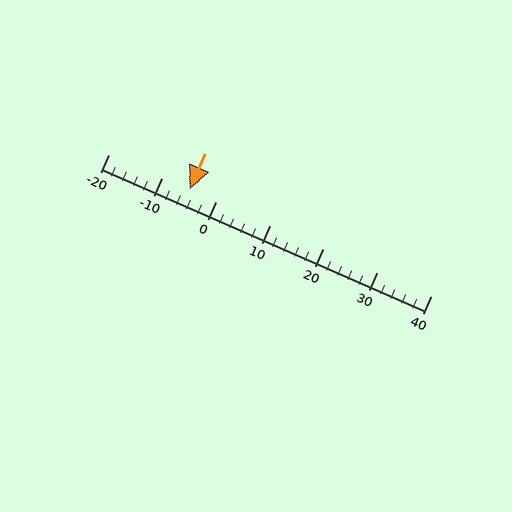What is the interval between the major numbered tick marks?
The major tick marks are spaced 10 units apart.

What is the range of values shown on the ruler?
The ruler shows values from -20 to 40.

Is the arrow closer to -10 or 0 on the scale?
The arrow is closer to 0.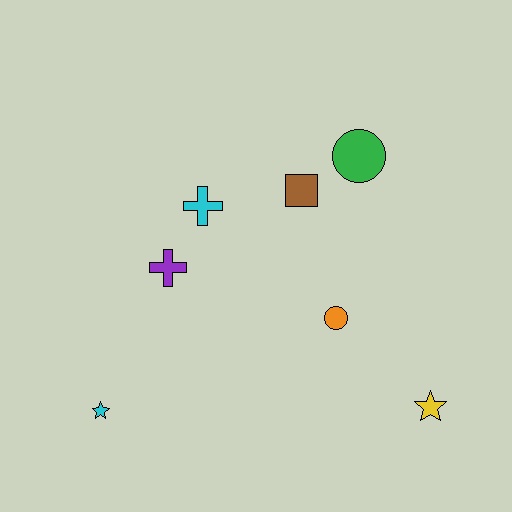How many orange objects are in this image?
There is 1 orange object.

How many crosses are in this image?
There are 2 crosses.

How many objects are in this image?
There are 7 objects.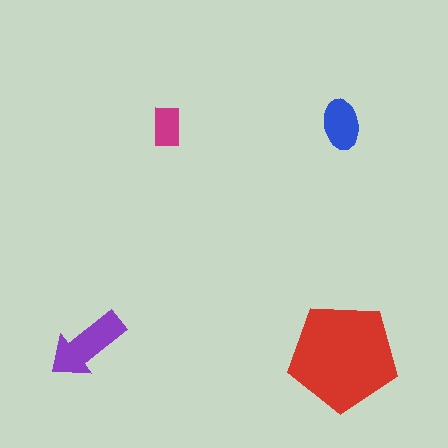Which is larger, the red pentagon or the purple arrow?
The red pentagon.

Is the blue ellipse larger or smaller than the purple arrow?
Smaller.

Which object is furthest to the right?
The red pentagon is rightmost.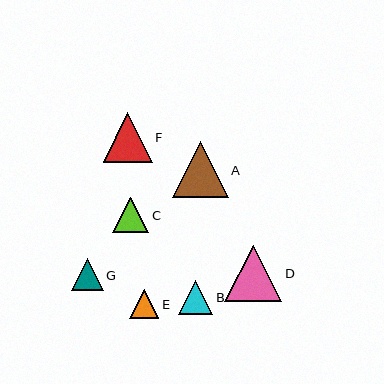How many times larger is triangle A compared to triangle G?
Triangle A is approximately 1.8 times the size of triangle G.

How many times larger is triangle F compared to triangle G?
Triangle F is approximately 1.5 times the size of triangle G.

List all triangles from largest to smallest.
From largest to smallest: D, A, F, C, B, G, E.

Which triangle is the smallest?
Triangle E is the smallest with a size of approximately 29 pixels.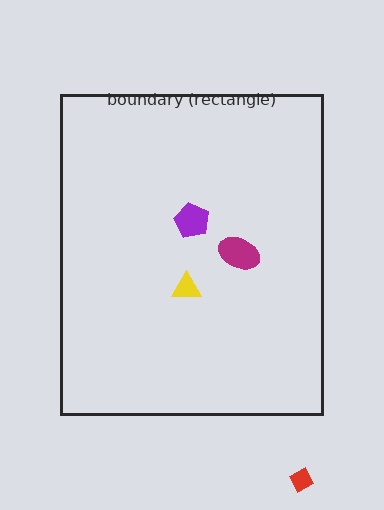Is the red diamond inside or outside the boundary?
Outside.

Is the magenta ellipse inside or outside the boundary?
Inside.